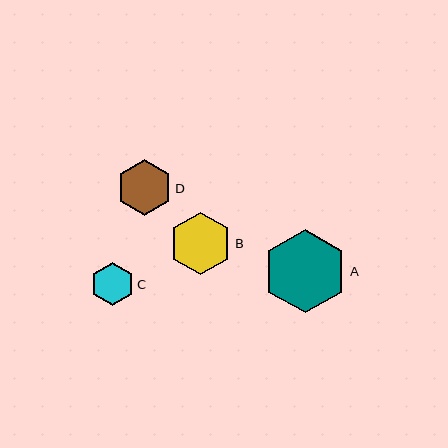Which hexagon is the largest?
Hexagon A is the largest with a size of approximately 84 pixels.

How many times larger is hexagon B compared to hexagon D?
Hexagon B is approximately 1.1 times the size of hexagon D.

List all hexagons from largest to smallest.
From largest to smallest: A, B, D, C.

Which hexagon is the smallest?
Hexagon C is the smallest with a size of approximately 43 pixels.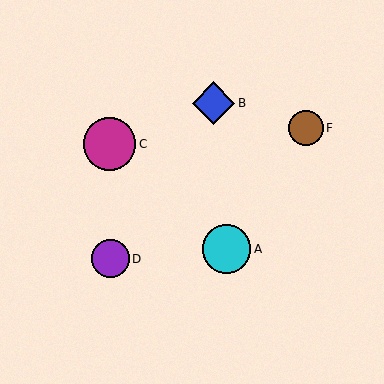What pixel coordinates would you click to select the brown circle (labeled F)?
Click at (306, 128) to select the brown circle F.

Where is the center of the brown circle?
The center of the brown circle is at (306, 128).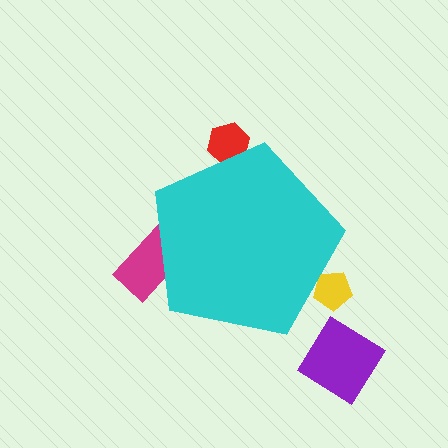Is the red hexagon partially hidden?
Yes, the red hexagon is partially hidden behind the cyan pentagon.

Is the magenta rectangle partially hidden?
Yes, the magenta rectangle is partially hidden behind the cyan pentagon.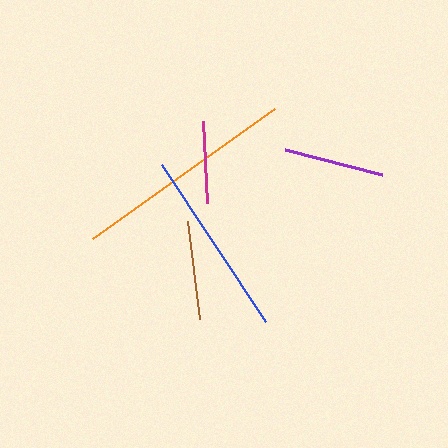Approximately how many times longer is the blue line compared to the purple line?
The blue line is approximately 1.9 times the length of the purple line.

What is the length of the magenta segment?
The magenta segment is approximately 82 pixels long.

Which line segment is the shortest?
The magenta line is the shortest at approximately 82 pixels.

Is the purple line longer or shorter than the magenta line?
The purple line is longer than the magenta line.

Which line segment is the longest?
The orange line is the longest at approximately 224 pixels.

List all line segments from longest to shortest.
From longest to shortest: orange, blue, purple, brown, magenta.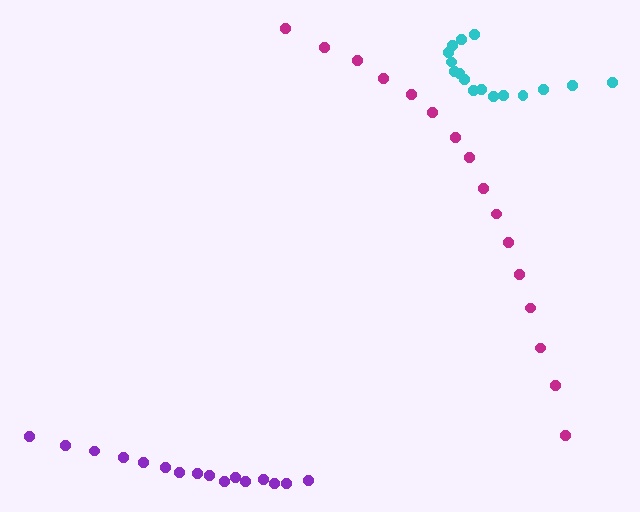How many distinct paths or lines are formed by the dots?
There are 3 distinct paths.